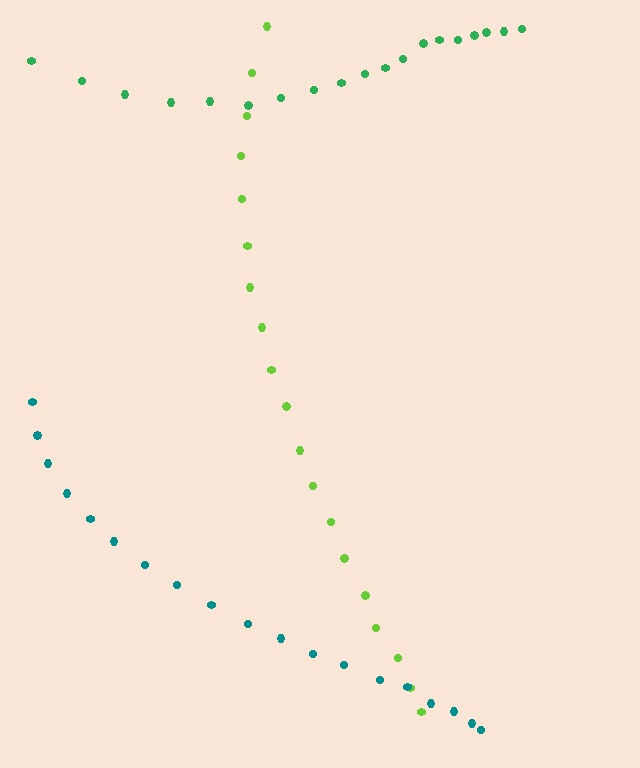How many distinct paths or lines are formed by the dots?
There are 3 distinct paths.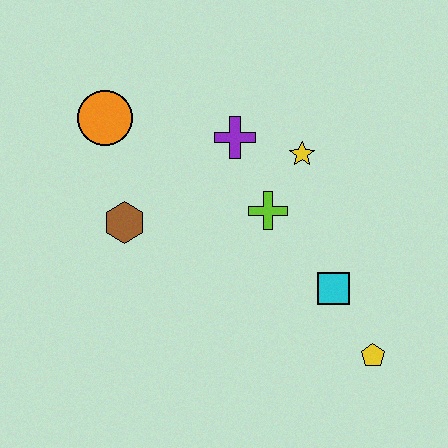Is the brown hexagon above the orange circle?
No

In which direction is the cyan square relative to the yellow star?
The cyan square is below the yellow star.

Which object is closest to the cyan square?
The yellow pentagon is closest to the cyan square.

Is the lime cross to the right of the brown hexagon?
Yes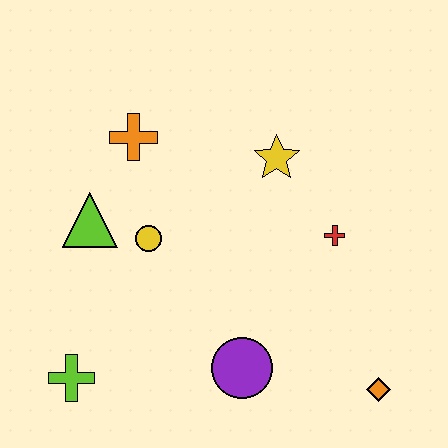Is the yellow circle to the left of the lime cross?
No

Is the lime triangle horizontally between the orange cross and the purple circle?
No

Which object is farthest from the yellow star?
The lime cross is farthest from the yellow star.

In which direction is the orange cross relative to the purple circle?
The orange cross is above the purple circle.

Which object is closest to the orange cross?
The lime triangle is closest to the orange cross.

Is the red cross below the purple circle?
No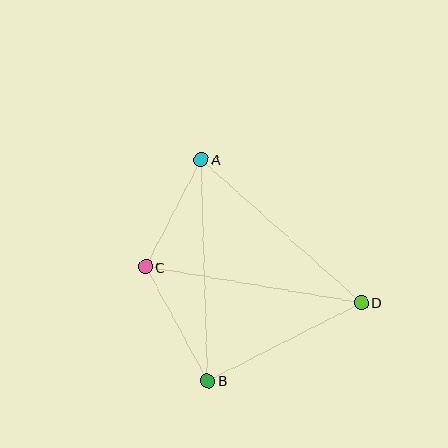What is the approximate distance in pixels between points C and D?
The distance between C and D is approximately 219 pixels.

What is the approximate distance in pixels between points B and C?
The distance between B and C is approximately 130 pixels.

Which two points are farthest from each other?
Points A and B are farthest from each other.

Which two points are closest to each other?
Points A and C are closest to each other.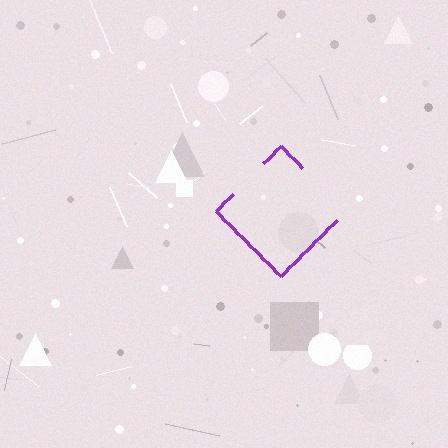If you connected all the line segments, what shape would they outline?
They would outline a diamond.